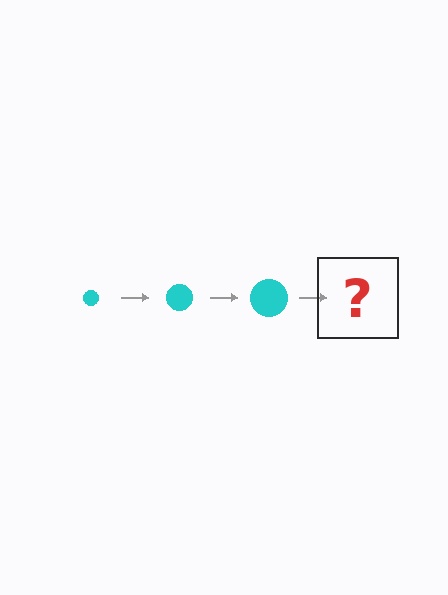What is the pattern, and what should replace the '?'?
The pattern is that the circle gets progressively larger each step. The '?' should be a cyan circle, larger than the previous one.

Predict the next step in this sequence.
The next step is a cyan circle, larger than the previous one.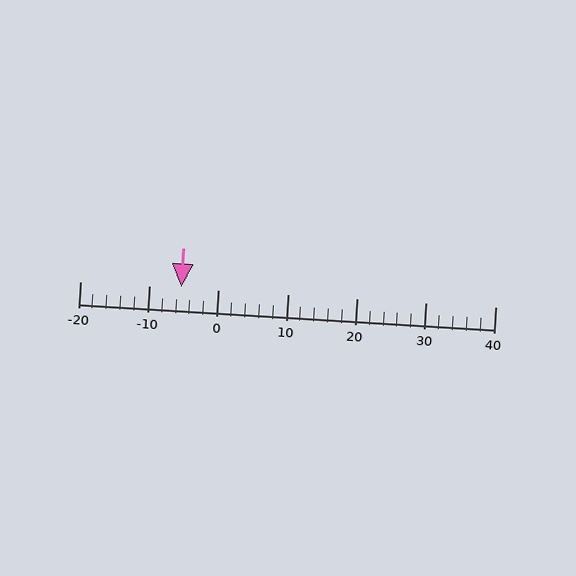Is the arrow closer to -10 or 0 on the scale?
The arrow is closer to -10.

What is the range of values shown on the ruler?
The ruler shows values from -20 to 40.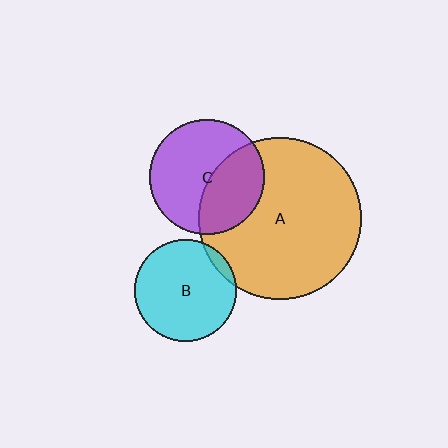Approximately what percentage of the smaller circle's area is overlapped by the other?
Approximately 5%.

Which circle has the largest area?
Circle A (orange).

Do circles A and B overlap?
Yes.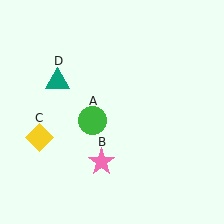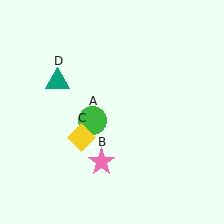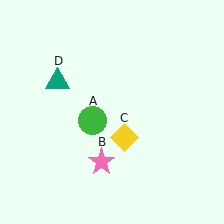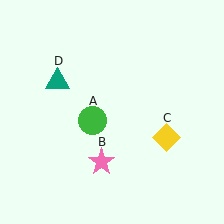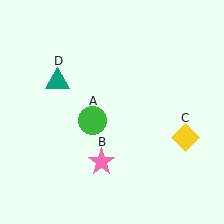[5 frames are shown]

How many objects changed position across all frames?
1 object changed position: yellow diamond (object C).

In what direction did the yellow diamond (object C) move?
The yellow diamond (object C) moved right.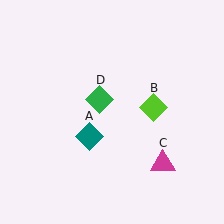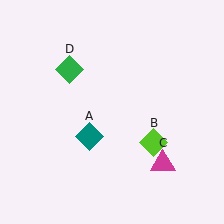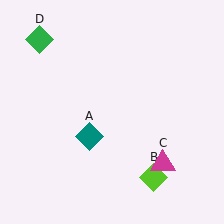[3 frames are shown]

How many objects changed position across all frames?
2 objects changed position: lime diamond (object B), green diamond (object D).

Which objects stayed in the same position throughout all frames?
Teal diamond (object A) and magenta triangle (object C) remained stationary.